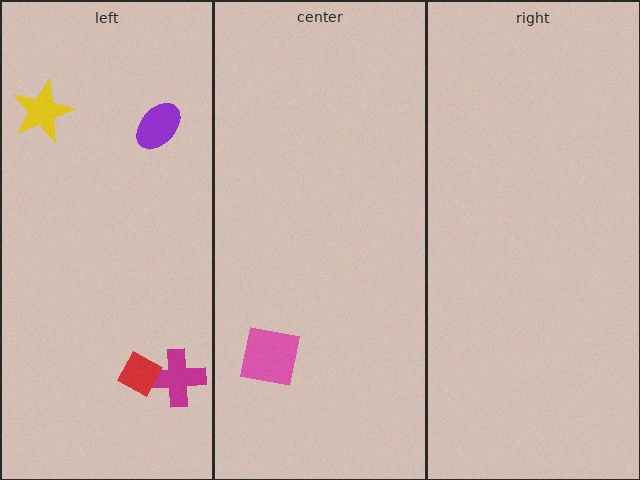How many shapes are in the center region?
1.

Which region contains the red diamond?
The left region.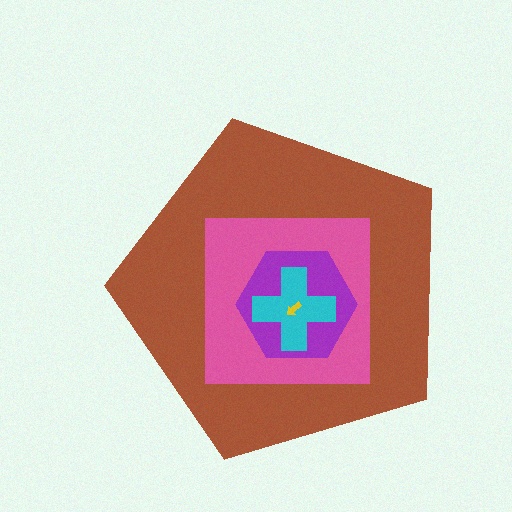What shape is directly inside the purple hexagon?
The cyan cross.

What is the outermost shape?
The brown pentagon.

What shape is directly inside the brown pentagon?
The pink square.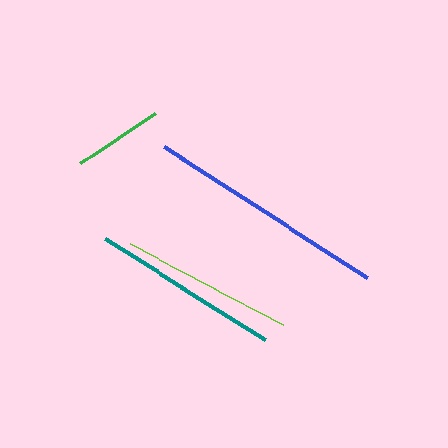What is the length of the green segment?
The green segment is approximately 89 pixels long.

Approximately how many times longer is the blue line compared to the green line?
The blue line is approximately 2.7 times the length of the green line.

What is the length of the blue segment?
The blue segment is approximately 241 pixels long.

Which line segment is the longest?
The blue line is the longest at approximately 241 pixels.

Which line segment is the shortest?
The green line is the shortest at approximately 89 pixels.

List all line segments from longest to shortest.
From longest to shortest: blue, teal, lime, green.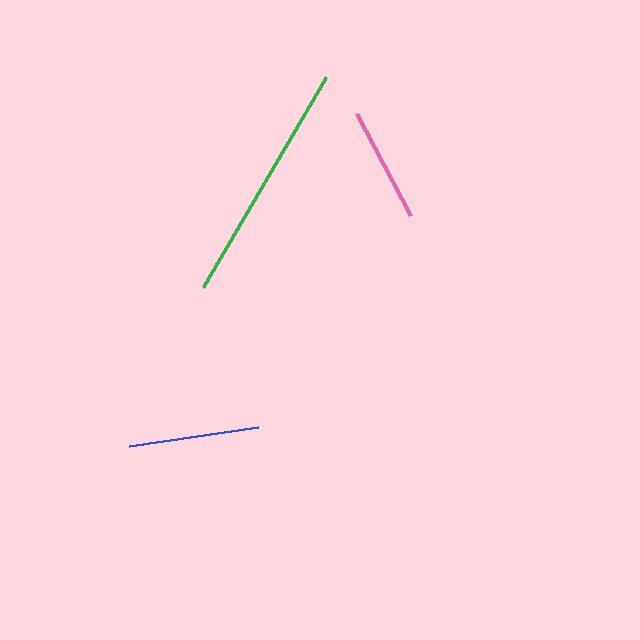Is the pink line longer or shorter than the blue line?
The blue line is longer than the pink line.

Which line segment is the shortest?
The pink line is the shortest at approximately 117 pixels.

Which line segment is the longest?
The green line is the longest at approximately 243 pixels.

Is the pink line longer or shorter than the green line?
The green line is longer than the pink line.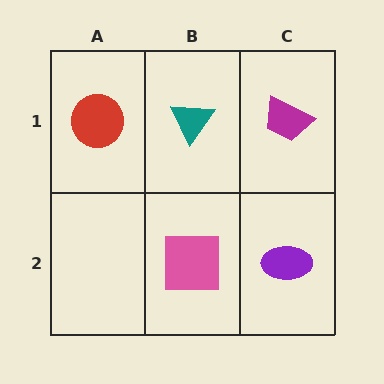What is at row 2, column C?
A purple ellipse.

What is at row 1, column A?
A red circle.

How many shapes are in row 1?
3 shapes.